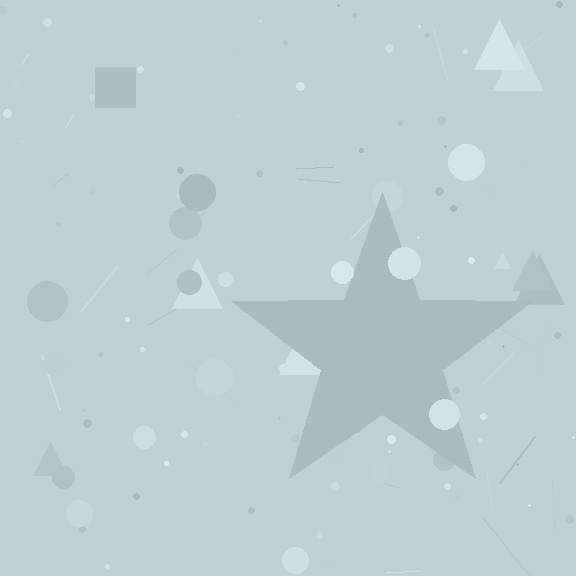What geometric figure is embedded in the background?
A star is embedded in the background.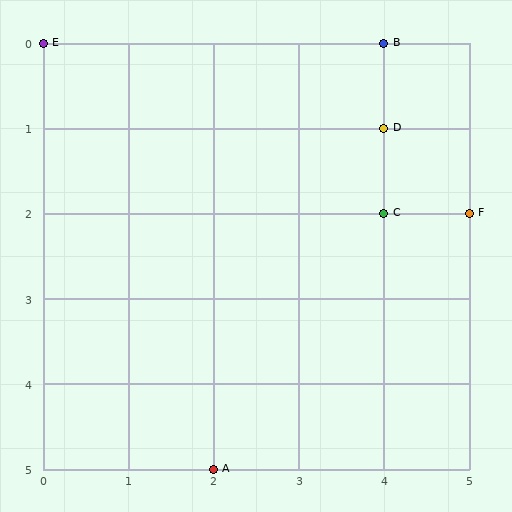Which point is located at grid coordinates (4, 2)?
Point C is at (4, 2).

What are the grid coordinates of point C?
Point C is at grid coordinates (4, 2).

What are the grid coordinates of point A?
Point A is at grid coordinates (2, 5).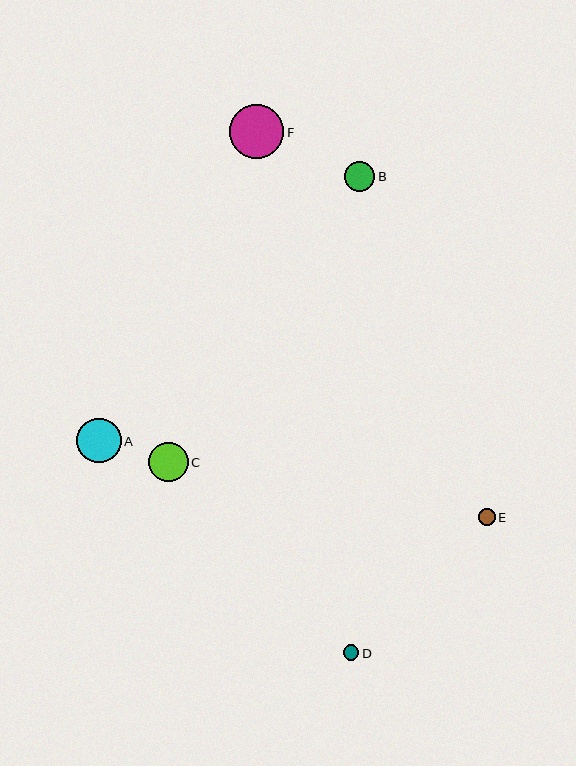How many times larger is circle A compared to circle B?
Circle A is approximately 1.5 times the size of circle B.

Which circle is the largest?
Circle F is the largest with a size of approximately 54 pixels.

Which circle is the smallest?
Circle D is the smallest with a size of approximately 16 pixels.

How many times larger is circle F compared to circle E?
Circle F is approximately 3.3 times the size of circle E.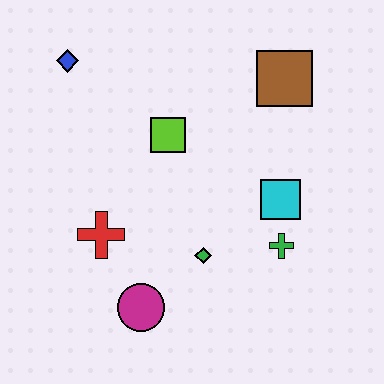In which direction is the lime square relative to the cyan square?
The lime square is to the left of the cyan square.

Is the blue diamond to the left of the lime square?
Yes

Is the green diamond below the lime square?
Yes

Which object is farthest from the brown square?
The magenta circle is farthest from the brown square.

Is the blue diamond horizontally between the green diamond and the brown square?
No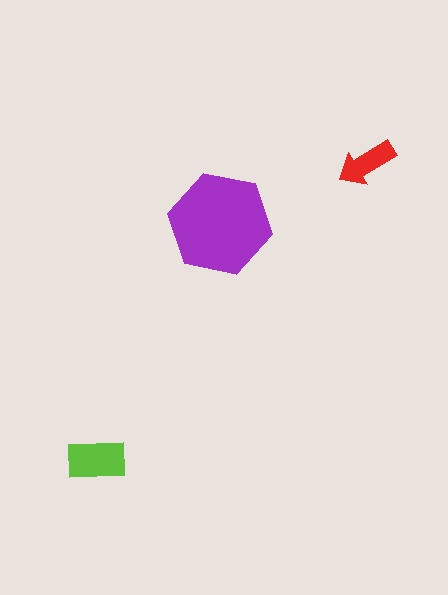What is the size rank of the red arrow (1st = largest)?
3rd.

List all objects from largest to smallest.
The purple hexagon, the lime rectangle, the red arrow.